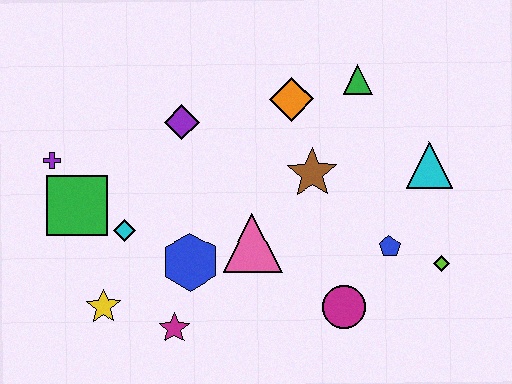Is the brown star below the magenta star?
No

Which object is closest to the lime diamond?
The blue pentagon is closest to the lime diamond.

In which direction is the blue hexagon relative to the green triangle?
The blue hexagon is below the green triangle.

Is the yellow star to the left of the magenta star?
Yes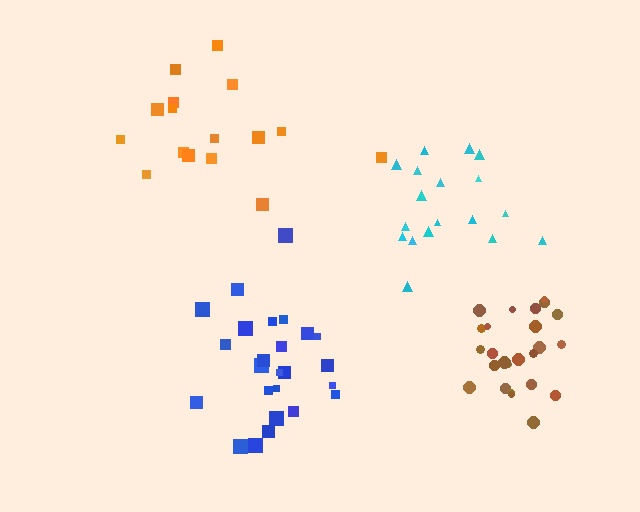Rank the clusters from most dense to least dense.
brown, blue, orange, cyan.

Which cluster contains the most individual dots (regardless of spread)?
Blue (25).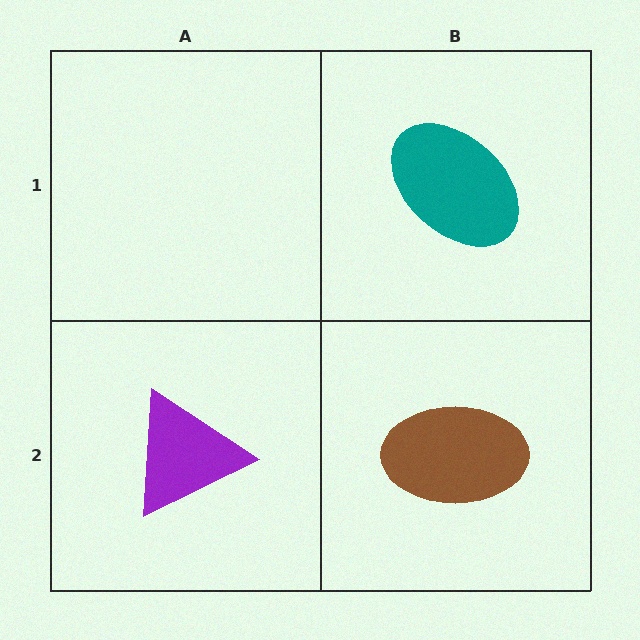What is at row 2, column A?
A purple triangle.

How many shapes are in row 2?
2 shapes.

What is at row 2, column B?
A brown ellipse.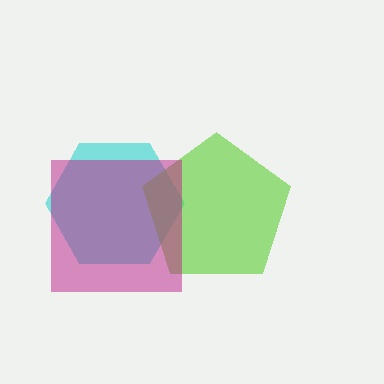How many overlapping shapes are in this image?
There are 3 overlapping shapes in the image.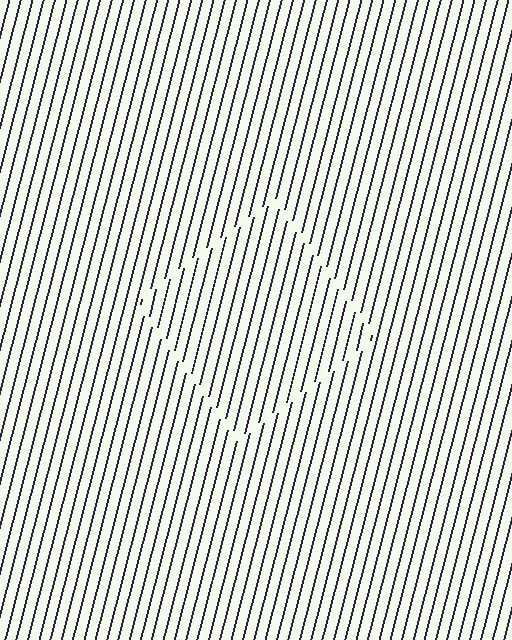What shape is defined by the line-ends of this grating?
An illusory square. The interior of the shape contains the same grating, shifted by half a period — the contour is defined by the phase discontinuity where line-ends from the inner and outer gratings abut.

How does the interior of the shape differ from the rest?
The interior of the shape contains the same grating, shifted by half a period — the contour is defined by the phase discontinuity where line-ends from the inner and outer gratings abut.